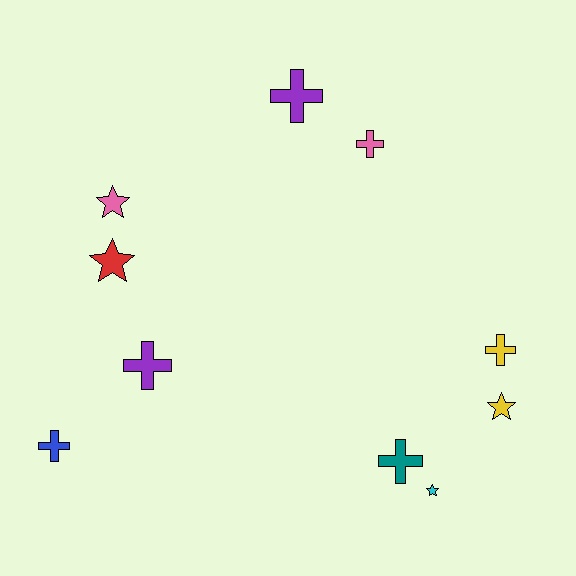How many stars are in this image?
There are 4 stars.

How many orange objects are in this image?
There are no orange objects.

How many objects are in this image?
There are 10 objects.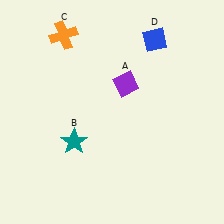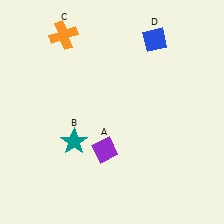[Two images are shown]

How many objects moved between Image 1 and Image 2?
1 object moved between the two images.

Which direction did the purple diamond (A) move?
The purple diamond (A) moved down.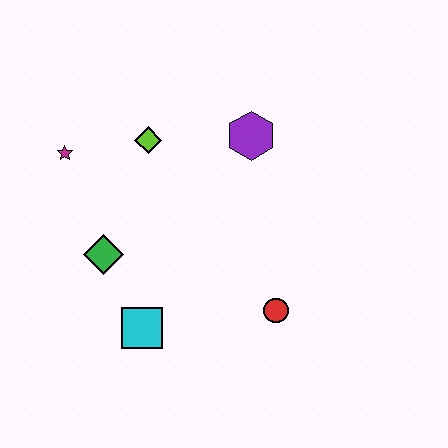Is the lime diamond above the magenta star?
Yes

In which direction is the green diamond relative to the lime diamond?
The green diamond is below the lime diamond.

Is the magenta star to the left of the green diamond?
Yes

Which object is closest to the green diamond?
The cyan square is closest to the green diamond.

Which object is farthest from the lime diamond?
The red circle is farthest from the lime diamond.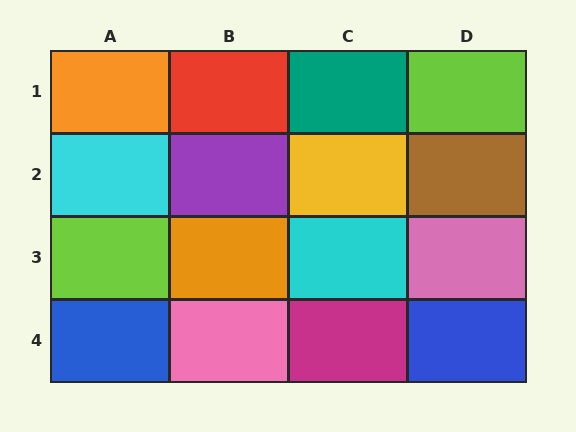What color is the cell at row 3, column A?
Lime.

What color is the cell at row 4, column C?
Magenta.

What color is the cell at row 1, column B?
Red.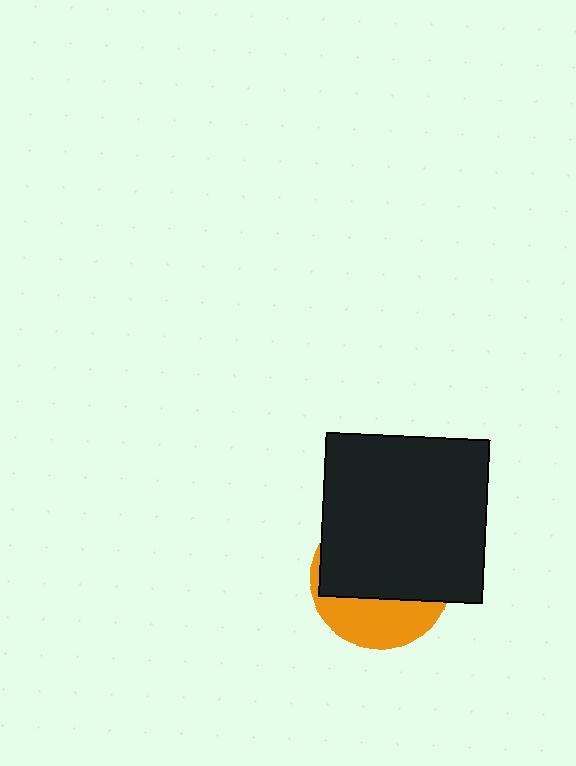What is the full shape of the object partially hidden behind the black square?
The partially hidden object is an orange circle.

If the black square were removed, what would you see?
You would see the complete orange circle.